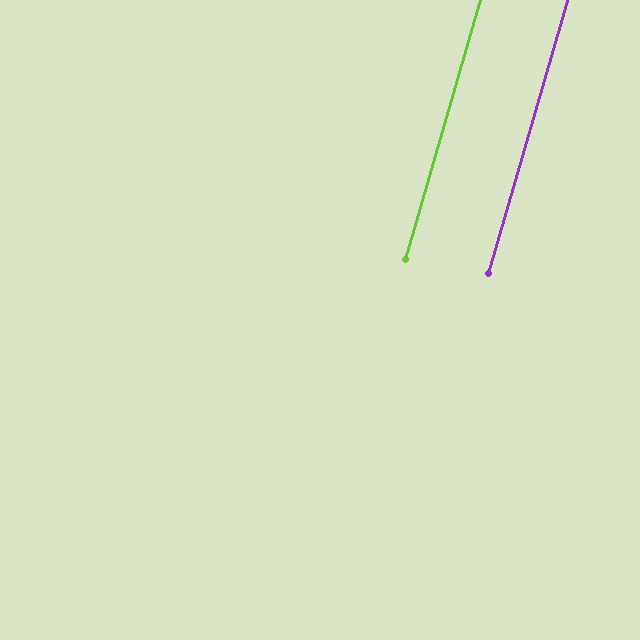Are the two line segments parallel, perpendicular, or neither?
Parallel — their directions differ by only 0.1°.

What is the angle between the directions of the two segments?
Approximately 0 degrees.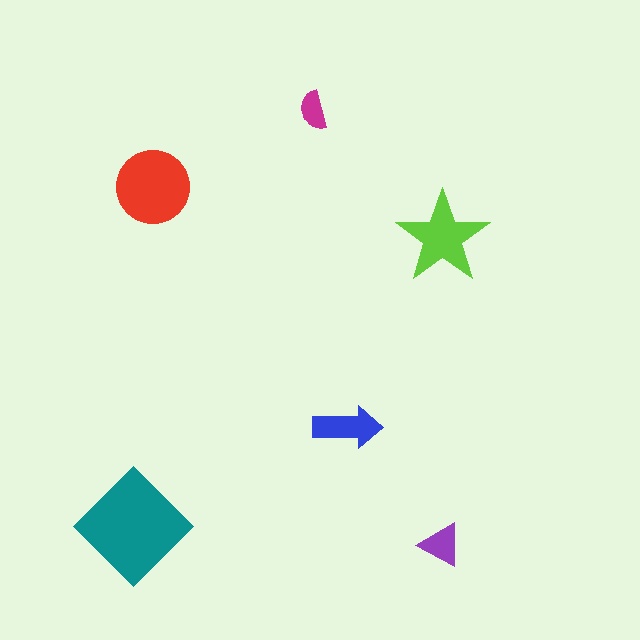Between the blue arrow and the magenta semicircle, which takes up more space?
The blue arrow.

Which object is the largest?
The teal diamond.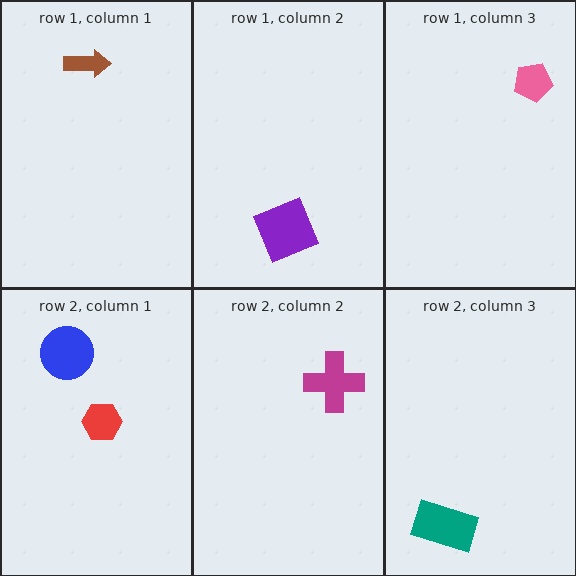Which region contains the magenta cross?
The row 2, column 2 region.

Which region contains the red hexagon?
The row 2, column 1 region.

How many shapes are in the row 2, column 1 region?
2.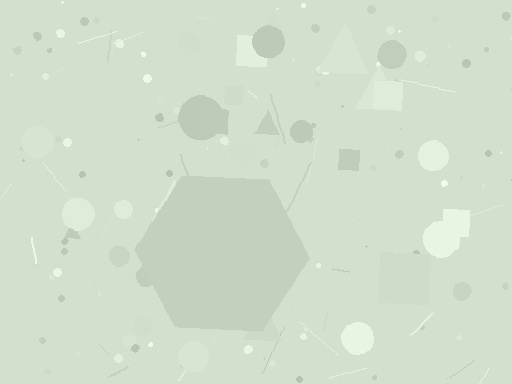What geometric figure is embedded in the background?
A hexagon is embedded in the background.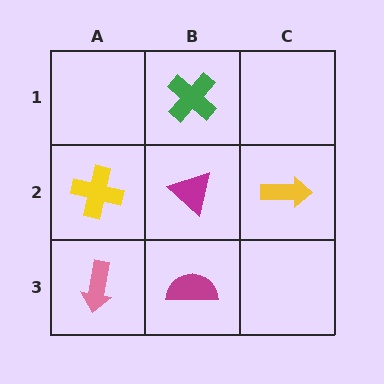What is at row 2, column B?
A magenta triangle.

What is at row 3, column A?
A pink arrow.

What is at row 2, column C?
A yellow arrow.